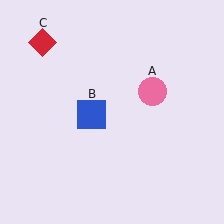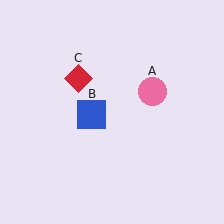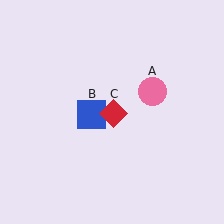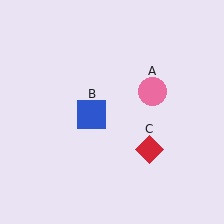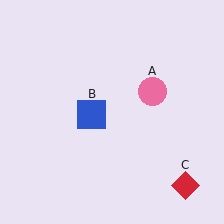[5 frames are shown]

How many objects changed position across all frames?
1 object changed position: red diamond (object C).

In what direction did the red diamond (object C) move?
The red diamond (object C) moved down and to the right.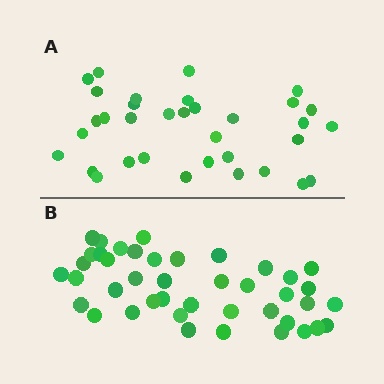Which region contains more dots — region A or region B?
Region B (the bottom region) has more dots.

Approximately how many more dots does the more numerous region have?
Region B has roughly 8 or so more dots than region A.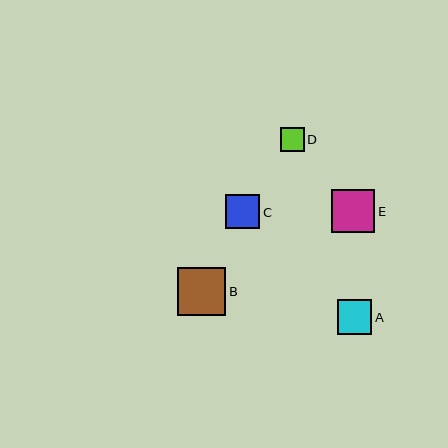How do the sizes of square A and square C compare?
Square A and square C are approximately the same size.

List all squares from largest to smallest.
From largest to smallest: B, E, A, C, D.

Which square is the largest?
Square B is the largest with a size of approximately 48 pixels.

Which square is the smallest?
Square D is the smallest with a size of approximately 24 pixels.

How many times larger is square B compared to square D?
Square B is approximately 2.0 times the size of square D.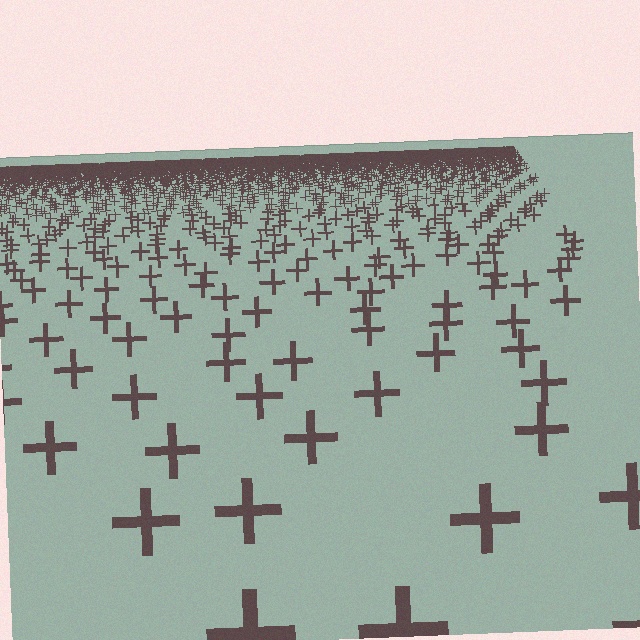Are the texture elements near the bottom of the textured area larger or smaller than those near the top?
Larger. Near the bottom, elements are closer to the viewer and appear at a bigger on-screen size.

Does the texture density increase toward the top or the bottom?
Density increases toward the top.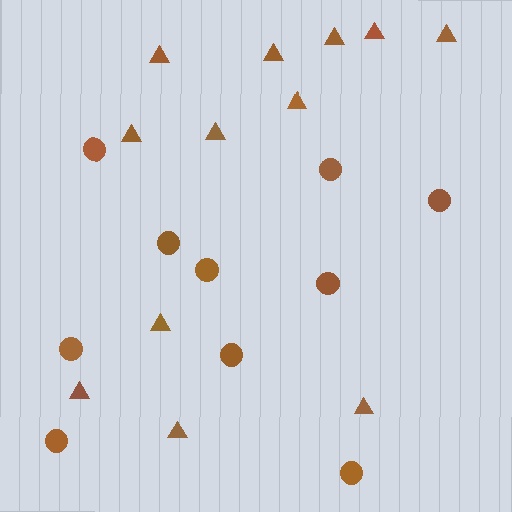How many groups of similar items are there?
There are 2 groups: one group of triangles (12) and one group of circles (10).